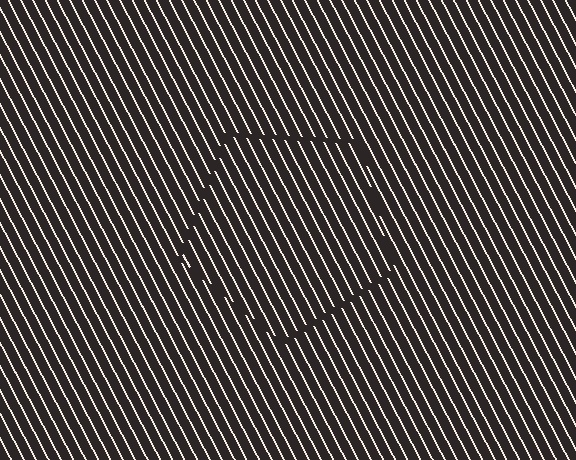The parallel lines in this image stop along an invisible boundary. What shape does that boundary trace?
An illusory pentagon. The interior of the shape contains the same grating, shifted by half a period — the contour is defined by the phase discontinuity where line-ends from the inner and outer gratings abut.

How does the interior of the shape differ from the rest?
The interior of the shape contains the same grating, shifted by half a period — the contour is defined by the phase discontinuity where line-ends from the inner and outer gratings abut.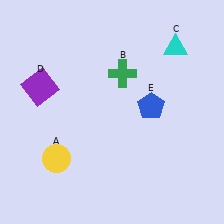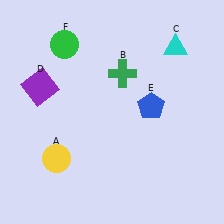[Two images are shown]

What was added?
A green circle (F) was added in Image 2.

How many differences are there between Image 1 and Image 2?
There is 1 difference between the two images.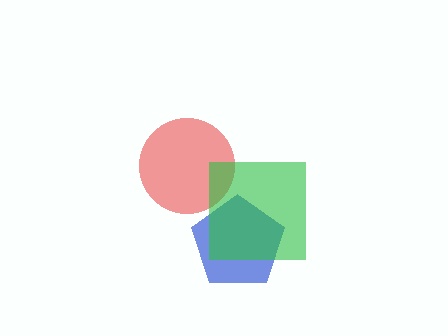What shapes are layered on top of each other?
The layered shapes are: a red circle, a blue pentagon, a green square.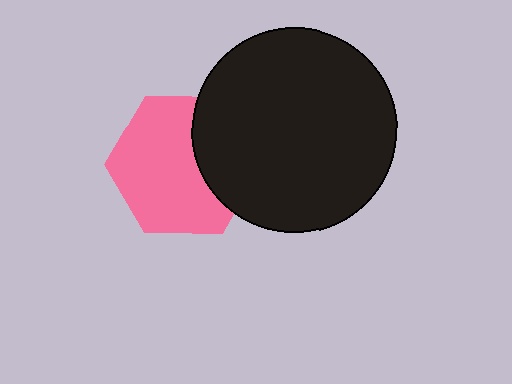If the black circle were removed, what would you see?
You would see the complete pink hexagon.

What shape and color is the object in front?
The object in front is a black circle.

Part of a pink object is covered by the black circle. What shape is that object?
It is a hexagon.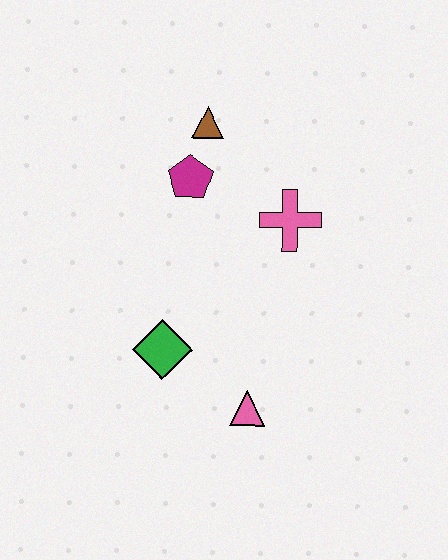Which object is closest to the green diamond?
The pink triangle is closest to the green diamond.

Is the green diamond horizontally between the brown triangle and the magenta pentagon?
No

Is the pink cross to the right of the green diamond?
Yes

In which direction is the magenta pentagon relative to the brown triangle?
The magenta pentagon is below the brown triangle.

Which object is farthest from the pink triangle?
The brown triangle is farthest from the pink triangle.